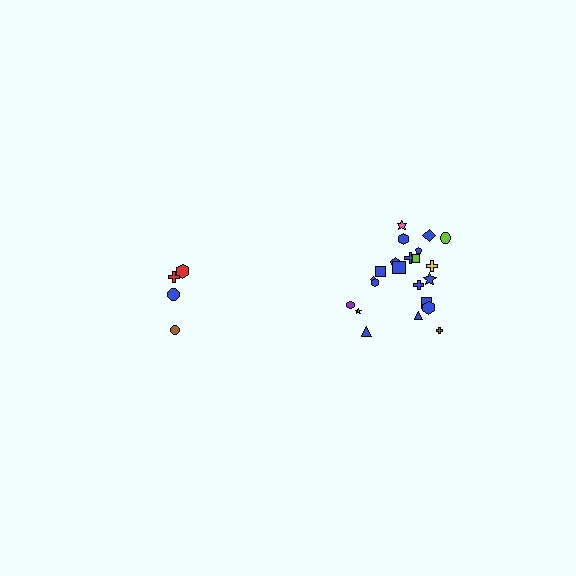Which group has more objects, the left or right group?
The right group.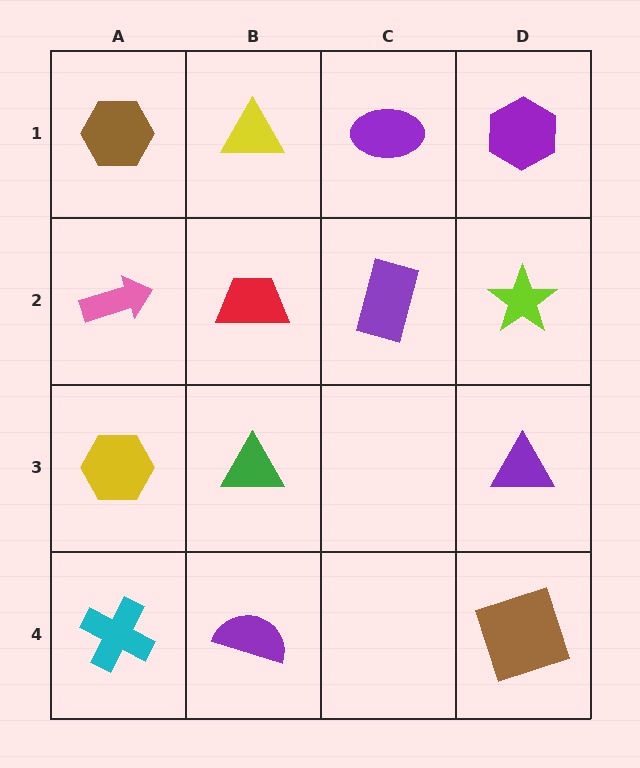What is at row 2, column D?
A lime star.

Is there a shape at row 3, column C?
No, that cell is empty.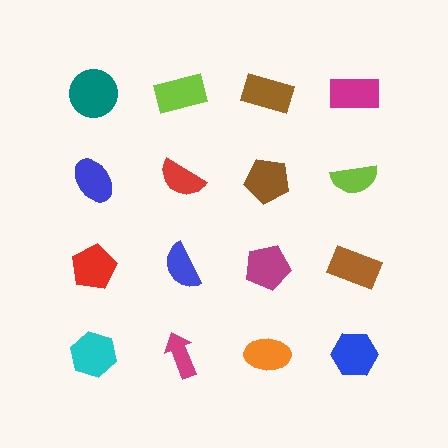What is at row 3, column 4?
A brown rectangle.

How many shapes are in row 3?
4 shapes.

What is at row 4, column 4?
A blue hexagon.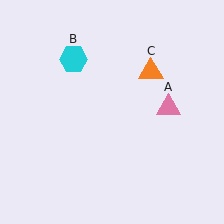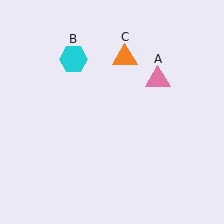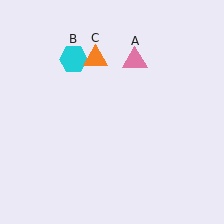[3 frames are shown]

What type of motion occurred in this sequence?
The pink triangle (object A), orange triangle (object C) rotated counterclockwise around the center of the scene.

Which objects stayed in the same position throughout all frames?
Cyan hexagon (object B) remained stationary.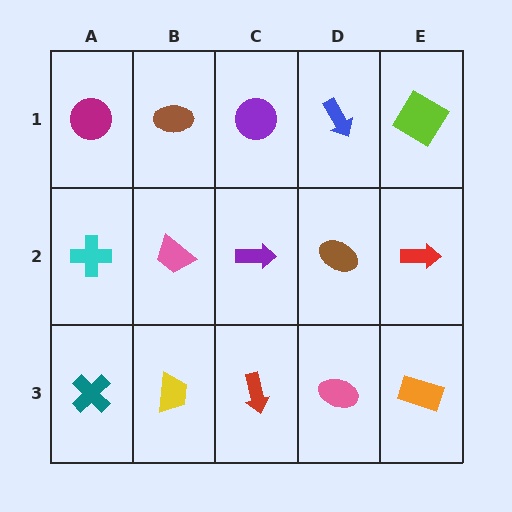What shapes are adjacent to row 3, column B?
A pink trapezoid (row 2, column B), a teal cross (row 3, column A), a red arrow (row 3, column C).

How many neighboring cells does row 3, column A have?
2.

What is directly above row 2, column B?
A brown ellipse.